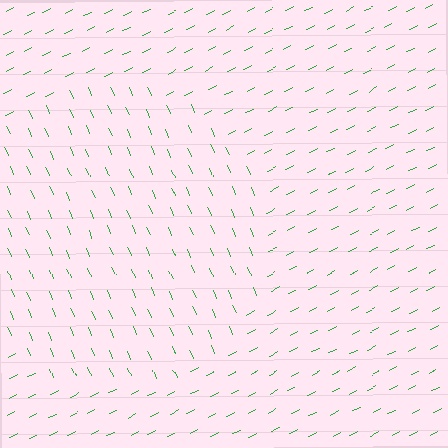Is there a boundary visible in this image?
Yes, there is a texture boundary formed by a change in line orientation.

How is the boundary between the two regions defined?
The boundary is defined purely by a change in line orientation (approximately 86 degrees difference). All lines are the same color and thickness.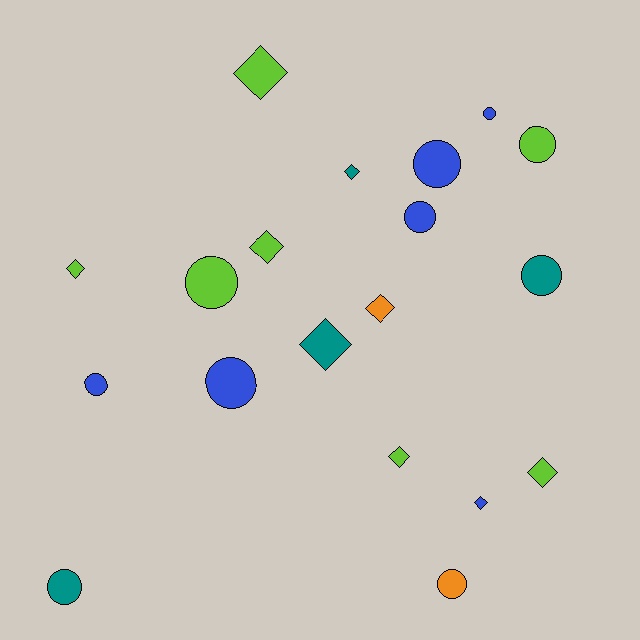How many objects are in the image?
There are 19 objects.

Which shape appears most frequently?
Circle, with 10 objects.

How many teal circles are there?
There are 2 teal circles.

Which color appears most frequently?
Lime, with 7 objects.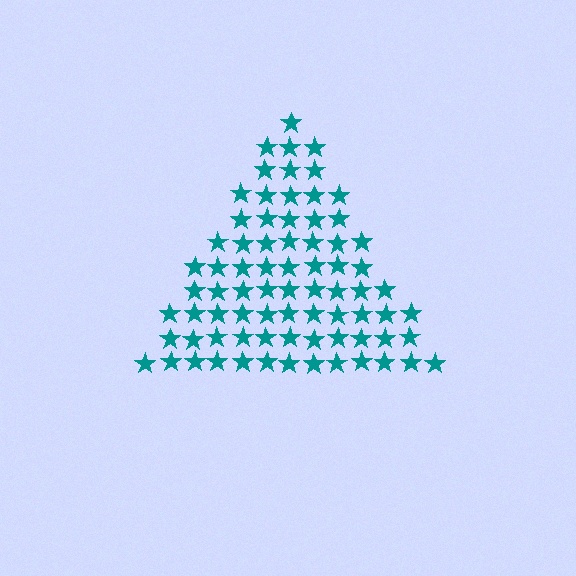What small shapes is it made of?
It is made of small stars.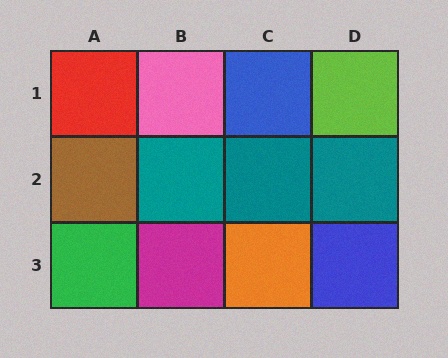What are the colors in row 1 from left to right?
Red, pink, blue, lime.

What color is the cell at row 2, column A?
Brown.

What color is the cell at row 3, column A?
Green.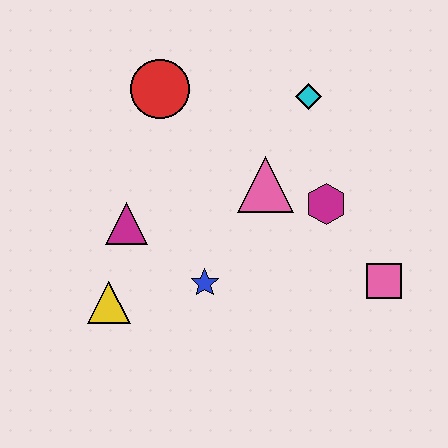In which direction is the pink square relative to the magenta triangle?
The pink square is to the right of the magenta triangle.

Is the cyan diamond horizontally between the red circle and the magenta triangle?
No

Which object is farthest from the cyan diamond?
The yellow triangle is farthest from the cyan diamond.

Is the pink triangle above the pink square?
Yes